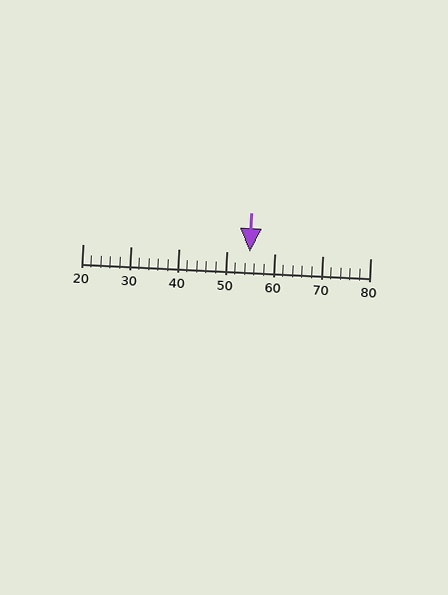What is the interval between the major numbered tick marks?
The major tick marks are spaced 10 units apart.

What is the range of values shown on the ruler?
The ruler shows values from 20 to 80.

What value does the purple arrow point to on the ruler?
The purple arrow points to approximately 55.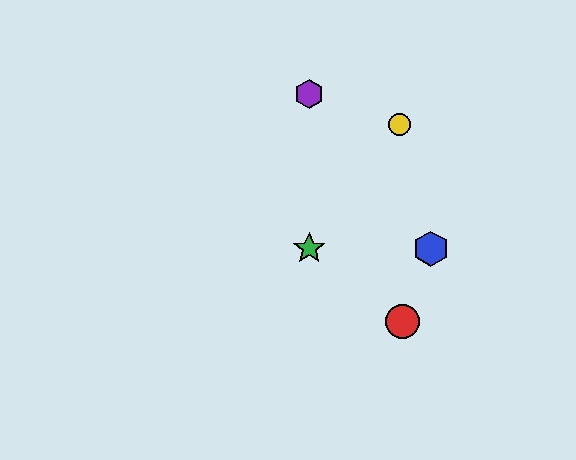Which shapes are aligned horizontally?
The blue hexagon, the green star are aligned horizontally.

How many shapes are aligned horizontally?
2 shapes (the blue hexagon, the green star) are aligned horizontally.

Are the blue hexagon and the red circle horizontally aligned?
No, the blue hexagon is at y≈249 and the red circle is at y≈321.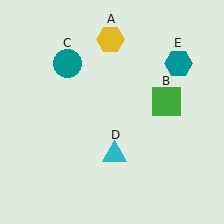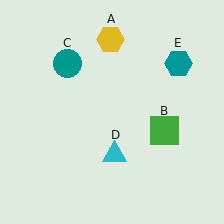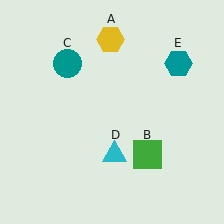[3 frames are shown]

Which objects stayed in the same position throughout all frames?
Yellow hexagon (object A) and teal circle (object C) and cyan triangle (object D) and teal hexagon (object E) remained stationary.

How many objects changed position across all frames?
1 object changed position: green square (object B).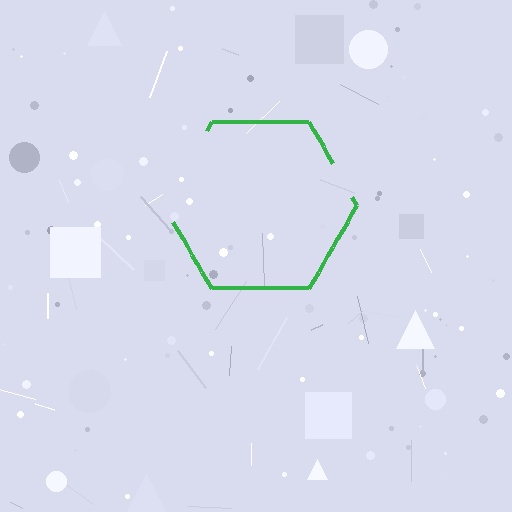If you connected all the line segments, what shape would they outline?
They would outline a hexagon.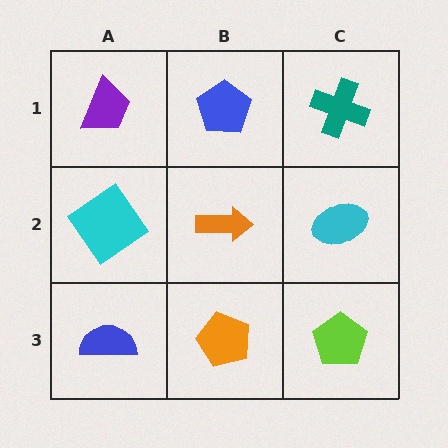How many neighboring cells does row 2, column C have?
3.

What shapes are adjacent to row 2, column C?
A teal cross (row 1, column C), a lime pentagon (row 3, column C), an orange arrow (row 2, column B).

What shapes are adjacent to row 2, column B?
A blue pentagon (row 1, column B), an orange pentagon (row 3, column B), a cyan diamond (row 2, column A), a cyan ellipse (row 2, column C).